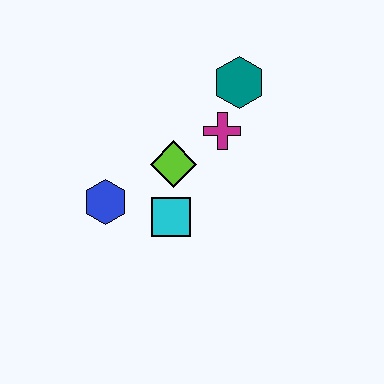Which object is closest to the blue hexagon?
The cyan square is closest to the blue hexagon.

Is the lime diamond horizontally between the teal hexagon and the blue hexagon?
Yes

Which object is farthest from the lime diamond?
The teal hexagon is farthest from the lime diamond.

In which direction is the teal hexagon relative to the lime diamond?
The teal hexagon is above the lime diamond.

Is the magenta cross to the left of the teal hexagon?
Yes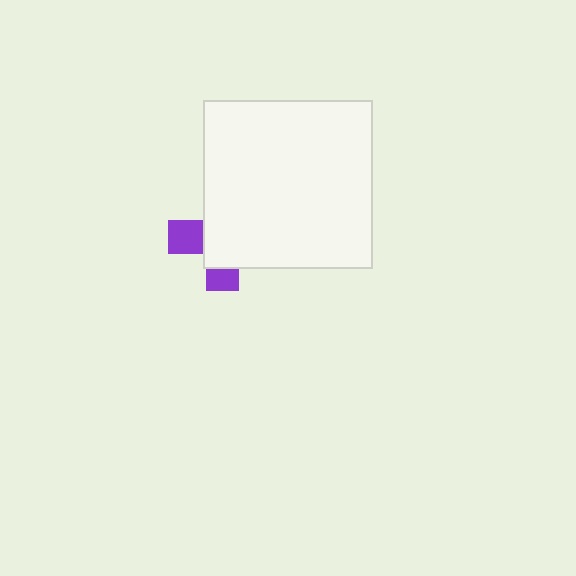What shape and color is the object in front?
The object in front is a white square.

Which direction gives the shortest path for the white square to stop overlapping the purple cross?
Moving toward the upper-right gives the shortest separation.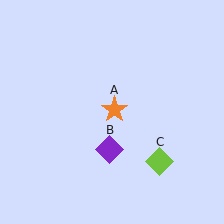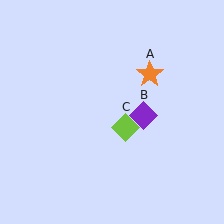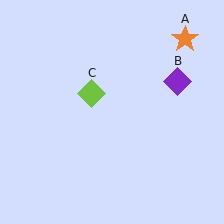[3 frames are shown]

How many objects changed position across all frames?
3 objects changed position: orange star (object A), purple diamond (object B), lime diamond (object C).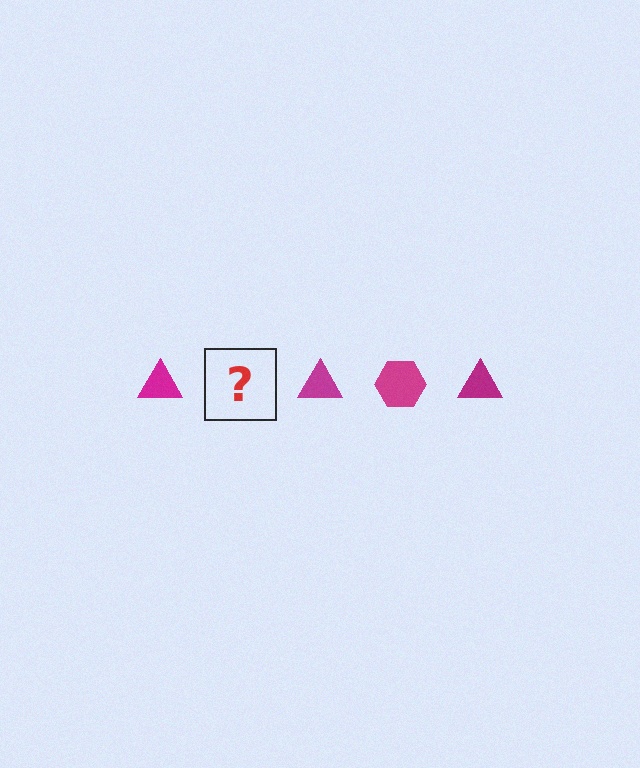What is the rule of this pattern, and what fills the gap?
The rule is that the pattern cycles through triangle, hexagon shapes in magenta. The gap should be filled with a magenta hexagon.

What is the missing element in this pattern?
The missing element is a magenta hexagon.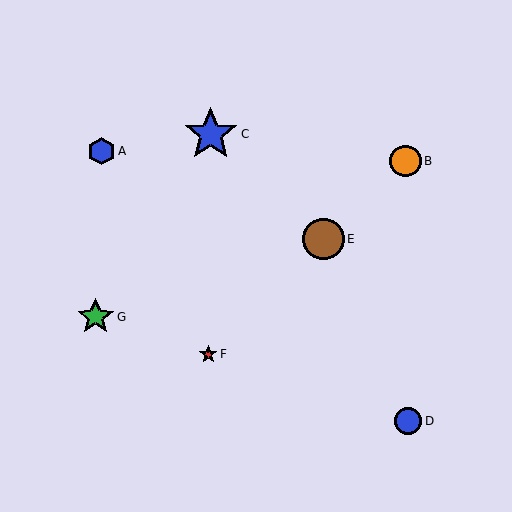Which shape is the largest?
The blue star (labeled C) is the largest.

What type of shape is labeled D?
Shape D is a blue circle.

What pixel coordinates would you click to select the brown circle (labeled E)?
Click at (323, 239) to select the brown circle E.